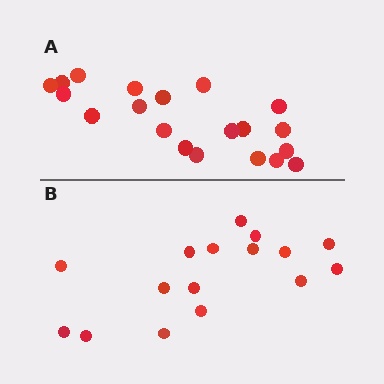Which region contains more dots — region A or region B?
Region A (the top region) has more dots.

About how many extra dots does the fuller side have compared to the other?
Region A has about 4 more dots than region B.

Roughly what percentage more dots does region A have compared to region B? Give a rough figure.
About 25% more.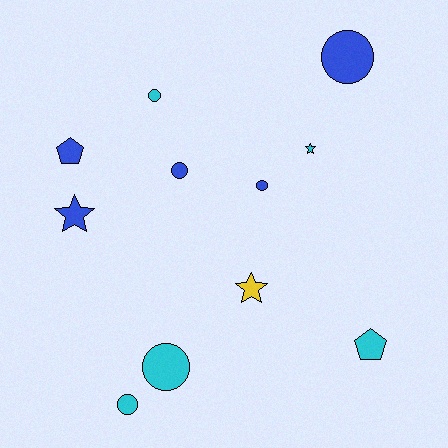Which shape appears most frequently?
Circle, with 6 objects.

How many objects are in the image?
There are 11 objects.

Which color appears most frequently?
Cyan, with 5 objects.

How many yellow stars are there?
There is 1 yellow star.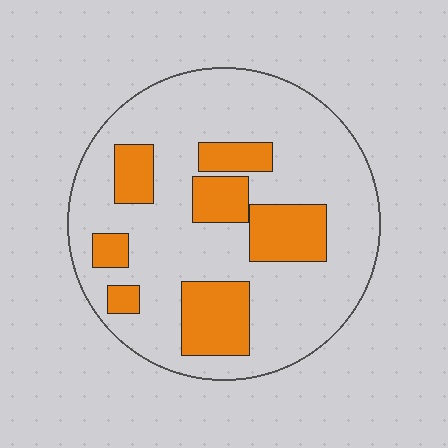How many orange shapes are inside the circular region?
7.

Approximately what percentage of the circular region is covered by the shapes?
Approximately 25%.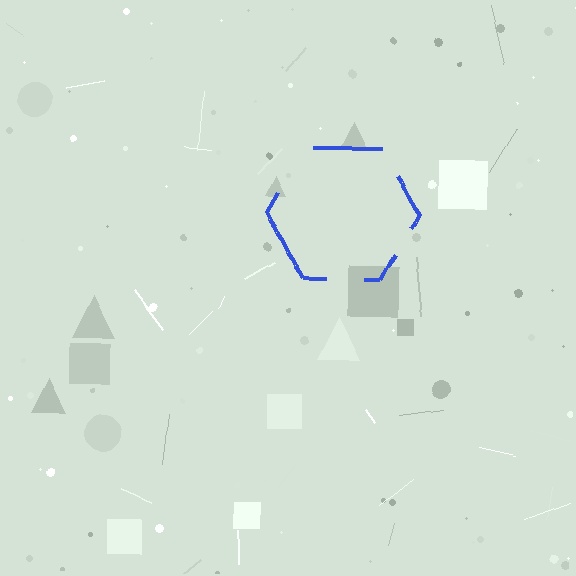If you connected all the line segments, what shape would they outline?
They would outline a hexagon.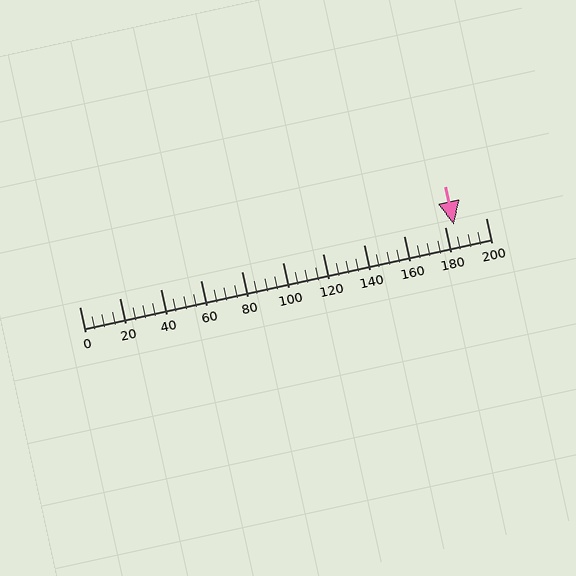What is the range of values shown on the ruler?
The ruler shows values from 0 to 200.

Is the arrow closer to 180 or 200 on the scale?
The arrow is closer to 180.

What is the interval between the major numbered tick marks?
The major tick marks are spaced 20 units apart.